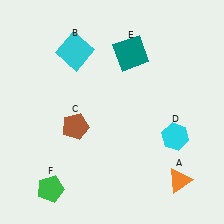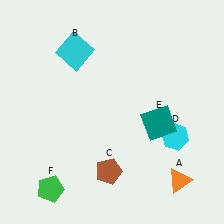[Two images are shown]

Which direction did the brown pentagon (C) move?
The brown pentagon (C) moved down.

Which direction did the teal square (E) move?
The teal square (E) moved down.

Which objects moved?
The objects that moved are: the brown pentagon (C), the teal square (E).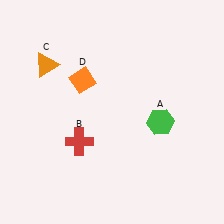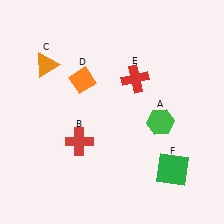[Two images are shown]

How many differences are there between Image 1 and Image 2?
There are 2 differences between the two images.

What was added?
A red cross (E), a green square (F) were added in Image 2.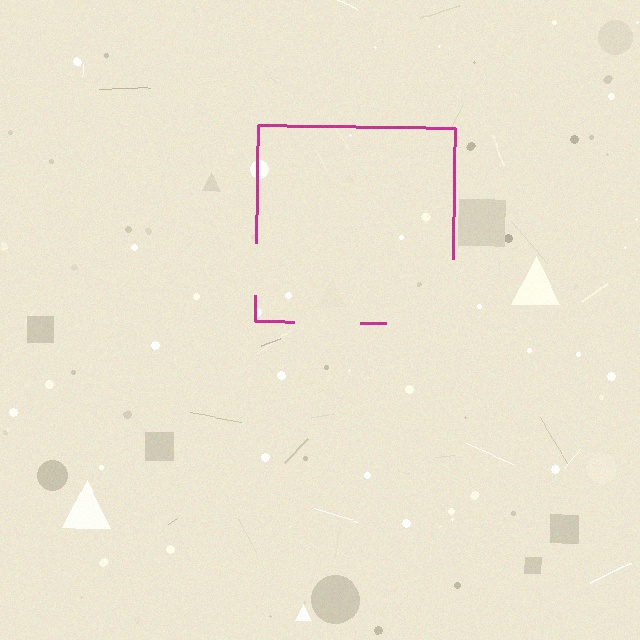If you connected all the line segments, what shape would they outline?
They would outline a square.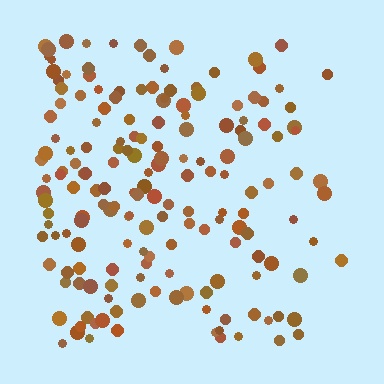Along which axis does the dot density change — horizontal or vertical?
Horizontal.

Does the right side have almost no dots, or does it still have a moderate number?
Still a moderate number, just noticeably fewer than the left.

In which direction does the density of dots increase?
From right to left, with the left side densest.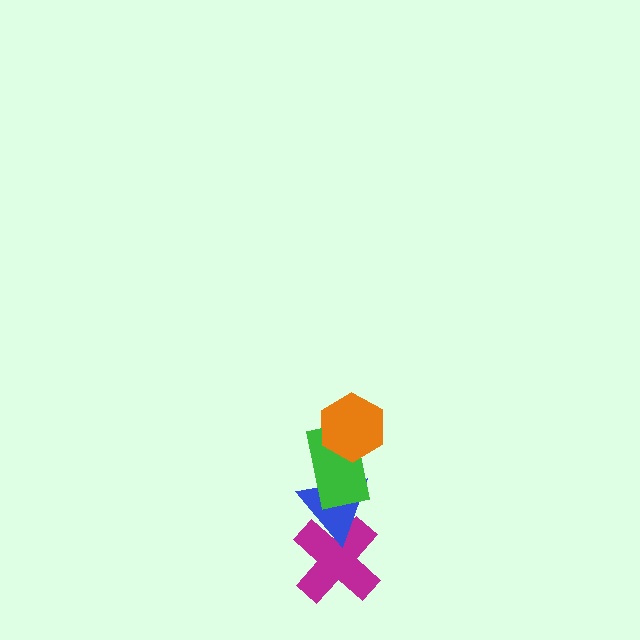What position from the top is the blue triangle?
The blue triangle is 3rd from the top.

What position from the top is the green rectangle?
The green rectangle is 2nd from the top.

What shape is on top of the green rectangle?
The orange hexagon is on top of the green rectangle.